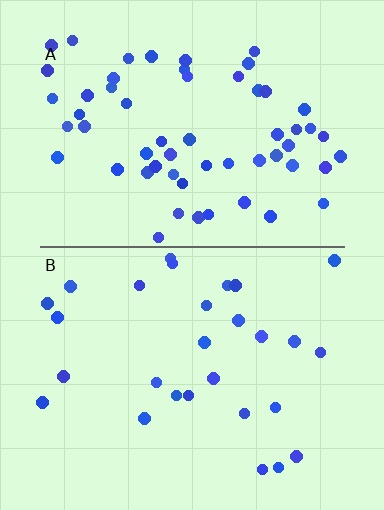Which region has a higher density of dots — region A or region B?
A (the top).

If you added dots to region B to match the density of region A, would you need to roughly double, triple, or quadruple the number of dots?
Approximately double.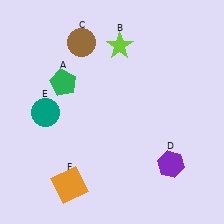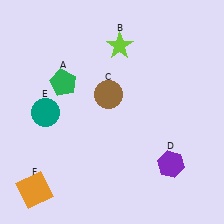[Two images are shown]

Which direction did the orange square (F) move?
The orange square (F) moved left.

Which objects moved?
The objects that moved are: the brown circle (C), the orange square (F).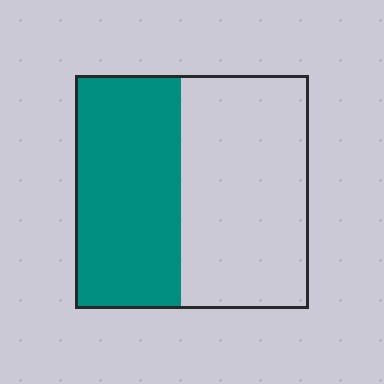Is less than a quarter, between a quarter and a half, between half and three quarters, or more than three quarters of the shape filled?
Between a quarter and a half.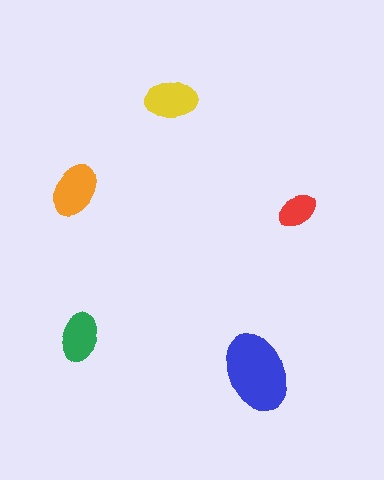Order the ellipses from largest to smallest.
the blue one, the orange one, the yellow one, the green one, the red one.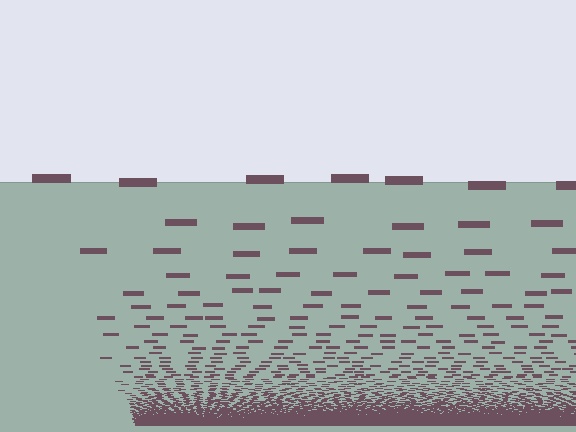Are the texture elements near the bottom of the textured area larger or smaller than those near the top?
Smaller. The gradient is inverted — elements near the bottom are smaller and denser.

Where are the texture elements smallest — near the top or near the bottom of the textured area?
Near the bottom.